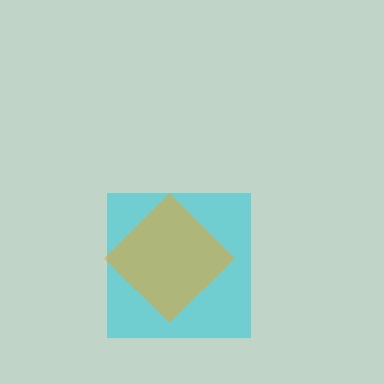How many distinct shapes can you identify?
There are 2 distinct shapes: a cyan square, an orange diamond.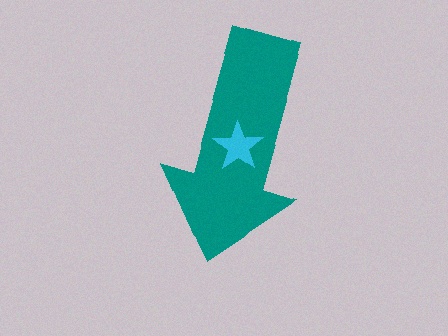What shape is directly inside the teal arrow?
The cyan star.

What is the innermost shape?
The cyan star.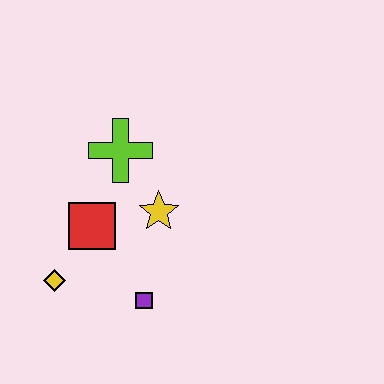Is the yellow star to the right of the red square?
Yes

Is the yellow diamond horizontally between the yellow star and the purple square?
No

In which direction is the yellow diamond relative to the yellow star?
The yellow diamond is to the left of the yellow star.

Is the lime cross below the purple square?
No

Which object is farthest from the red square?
The purple square is farthest from the red square.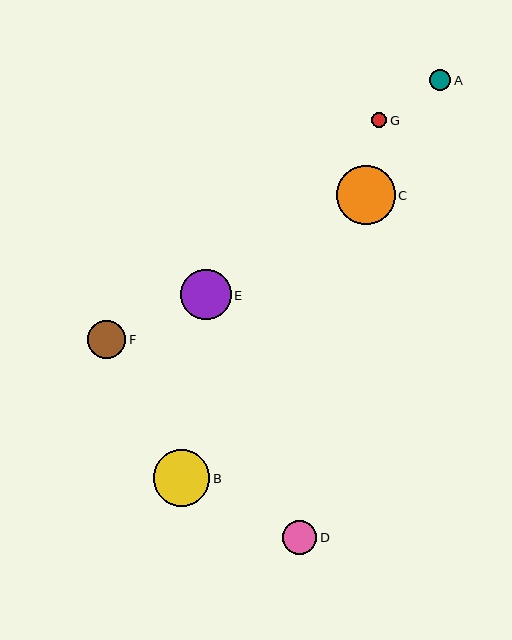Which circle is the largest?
Circle C is the largest with a size of approximately 59 pixels.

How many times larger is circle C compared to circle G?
Circle C is approximately 3.8 times the size of circle G.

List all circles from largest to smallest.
From largest to smallest: C, B, E, F, D, A, G.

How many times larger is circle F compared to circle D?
Circle F is approximately 1.1 times the size of circle D.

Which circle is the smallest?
Circle G is the smallest with a size of approximately 15 pixels.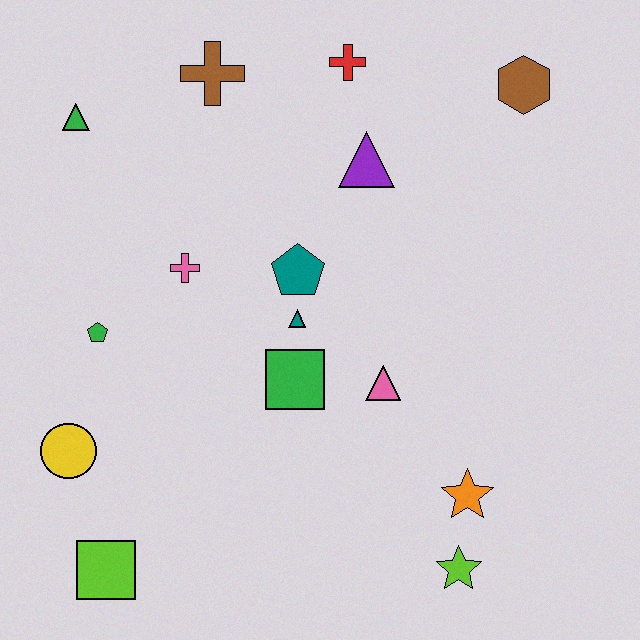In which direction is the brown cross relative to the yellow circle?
The brown cross is above the yellow circle.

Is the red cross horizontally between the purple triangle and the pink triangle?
No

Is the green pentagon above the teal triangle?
No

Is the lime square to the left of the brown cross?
Yes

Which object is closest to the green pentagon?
The pink cross is closest to the green pentagon.